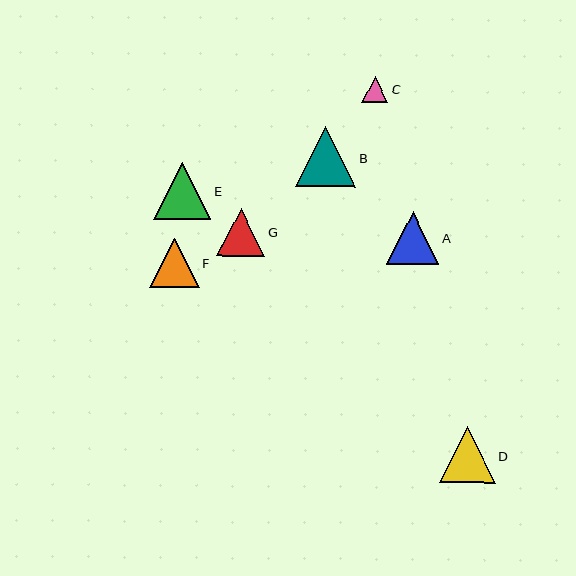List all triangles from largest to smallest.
From largest to smallest: B, E, D, A, F, G, C.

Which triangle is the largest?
Triangle B is the largest with a size of approximately 60 pixels.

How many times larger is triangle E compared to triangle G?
Triangle E is approximately 1.2 times the size of triangle G.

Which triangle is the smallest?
Triangle C is the smallest with a size of approximately 26 pixels.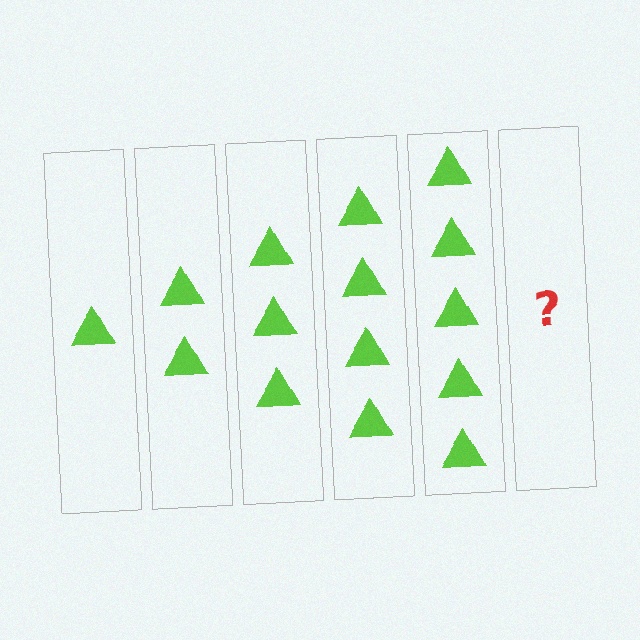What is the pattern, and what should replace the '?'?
The pattern is that each step adds one more triangle. The '?' should be 6 triangles.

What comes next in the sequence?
The next element should be 6 triangles.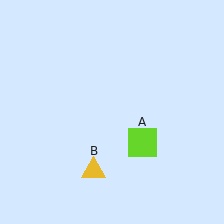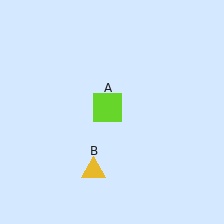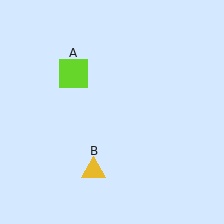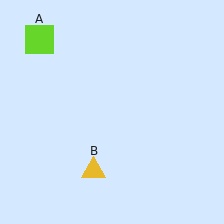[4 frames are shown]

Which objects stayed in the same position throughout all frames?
Yellow triangle (object B) remained stationary.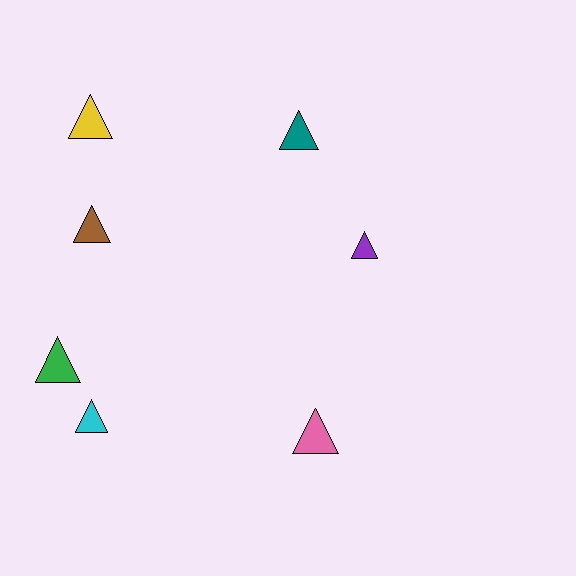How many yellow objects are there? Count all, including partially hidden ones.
There is 1 yellow object.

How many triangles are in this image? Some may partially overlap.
There are 7 triangles.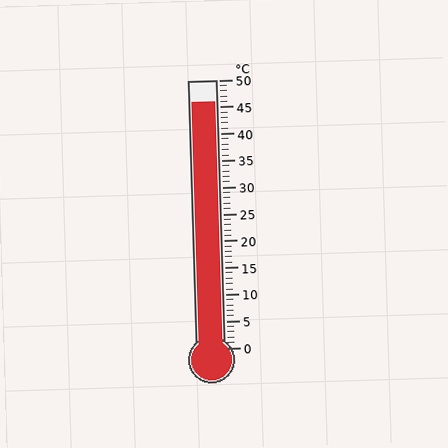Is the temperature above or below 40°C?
The temperature is above 40°C.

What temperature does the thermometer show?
The thermometer shows approximately 46°C.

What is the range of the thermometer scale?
The thermometer scale ranges from 0°C to 50°C.